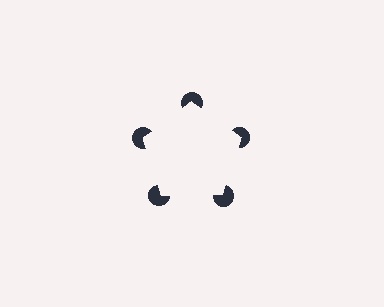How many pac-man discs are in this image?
There are 5 — one at each vertex of the illusory pentagon.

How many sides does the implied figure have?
5 sides.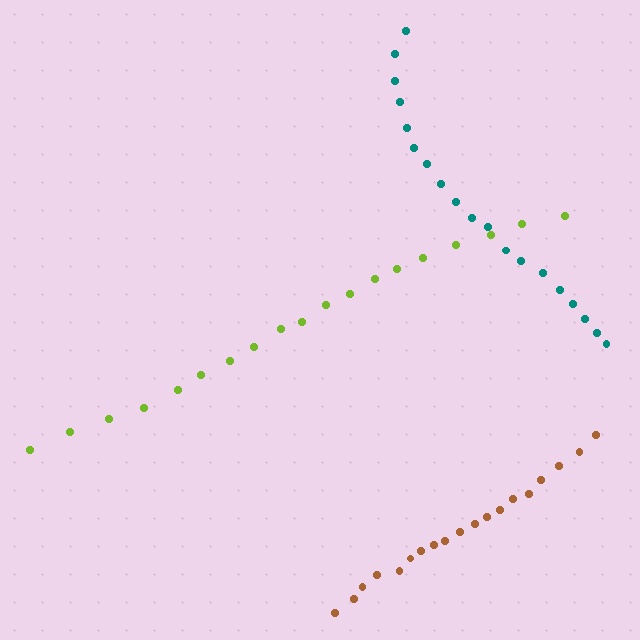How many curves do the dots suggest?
There are 3 distinct paths.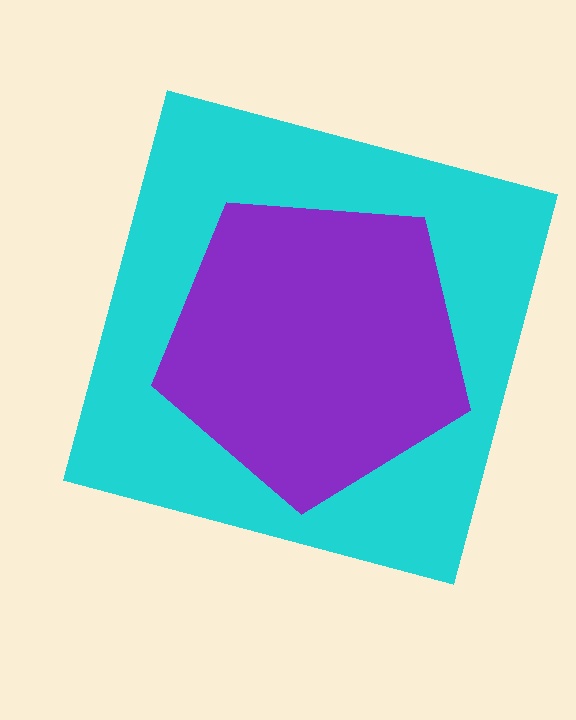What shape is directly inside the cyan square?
The purple pentagon.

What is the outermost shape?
The cyan square.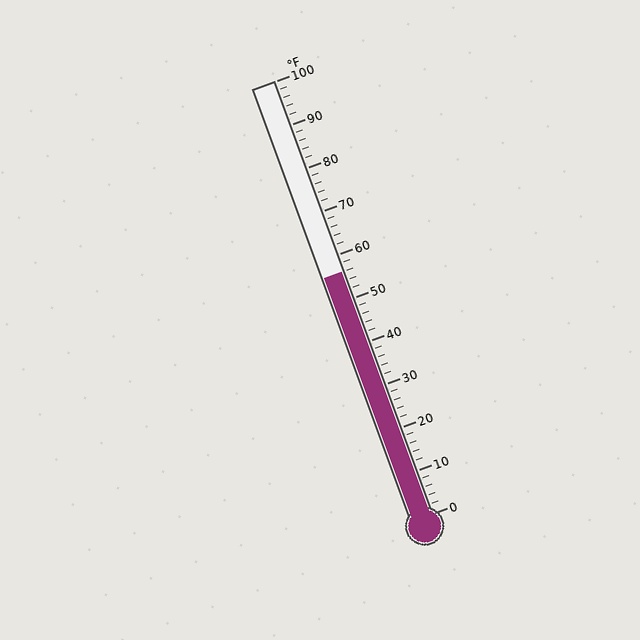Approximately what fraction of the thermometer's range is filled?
The thermometer is filled to approximately 55% of its range.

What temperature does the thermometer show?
The thermometer shows approximately 56°F.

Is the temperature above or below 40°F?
The temperature is above 40°F.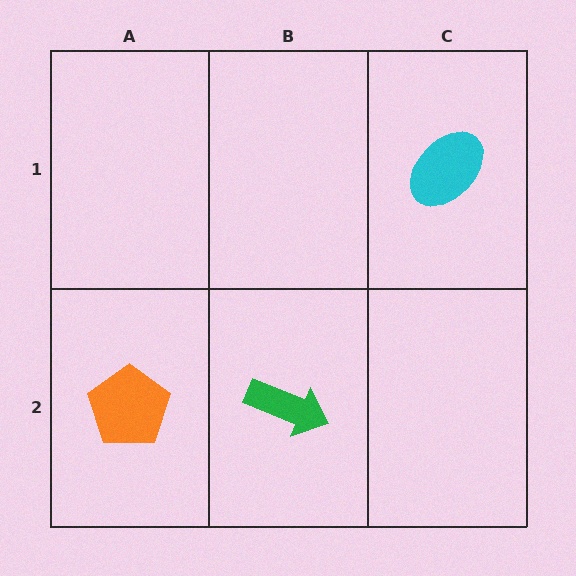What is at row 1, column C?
A cyan ellipse.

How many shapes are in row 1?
1 shape.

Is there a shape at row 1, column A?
No, that cell is empty.